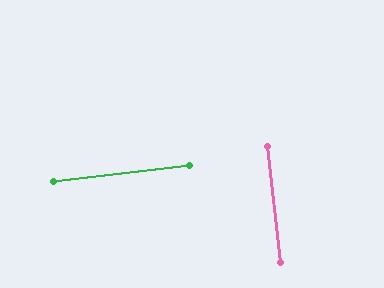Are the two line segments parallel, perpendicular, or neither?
Perpendicular — they meet at approximately 90°.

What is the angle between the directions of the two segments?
Approximately 90 degrees.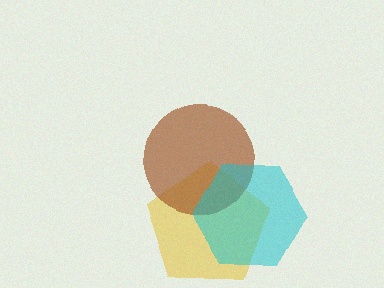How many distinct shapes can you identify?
There are 3 distinct shapes: a yellow pentagon, a brown circle, a cyan hexagon.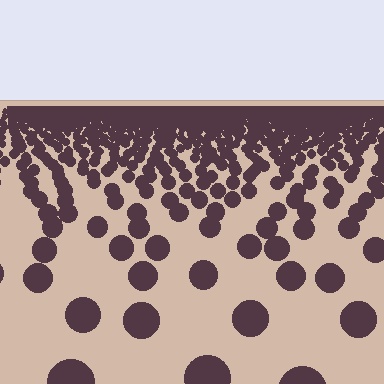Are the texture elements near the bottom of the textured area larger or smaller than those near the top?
Larger. Near the bottom, elements are closer to the viewer and appear at a bigger on-screen size.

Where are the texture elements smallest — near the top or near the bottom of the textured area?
Near the top.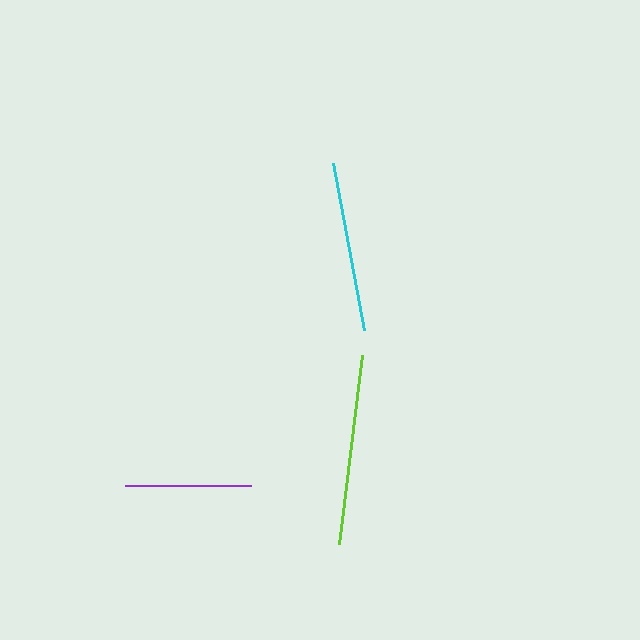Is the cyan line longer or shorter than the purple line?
The cyan line is longer than the purple line.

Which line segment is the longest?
The lime line is the longest at approximately 190 pixels.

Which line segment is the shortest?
The purple line is the shortest at approximately 126 pixels.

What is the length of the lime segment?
The lime segment is approximately 190 pixels long.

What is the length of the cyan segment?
The cyan segment is approximately 170 pixels long.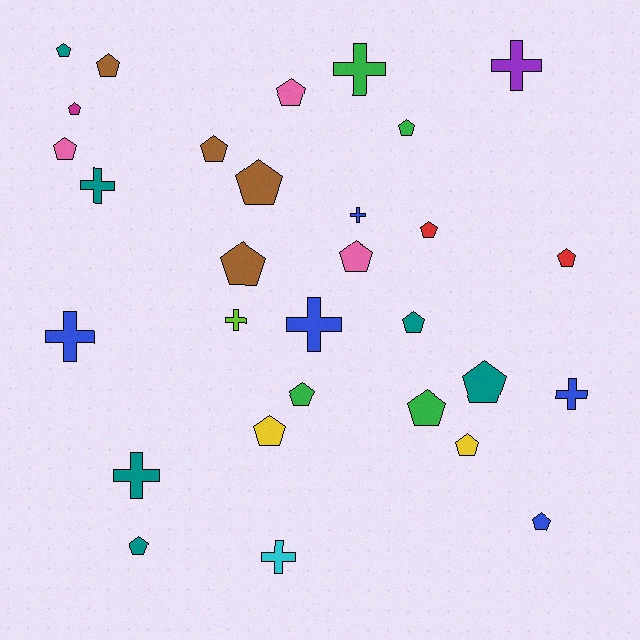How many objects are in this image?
There are 30 objects.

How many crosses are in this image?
There are 10 crosses.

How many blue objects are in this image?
There are 5 blue objects.